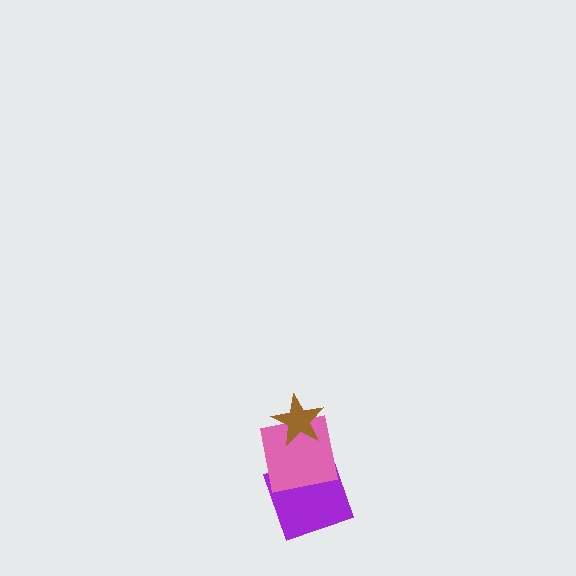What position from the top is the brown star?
The brown star is 1st from the top.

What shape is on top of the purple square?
The pink square is on top of the purple square.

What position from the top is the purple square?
The purple square is 3rd from the top.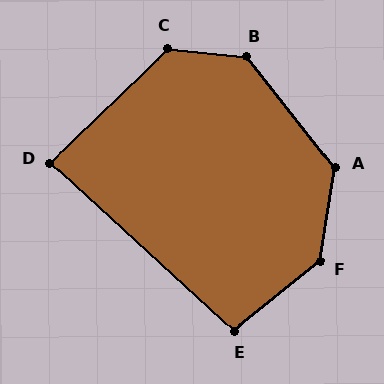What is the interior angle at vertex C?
Approximately 130 degrees (obtuse).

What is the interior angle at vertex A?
Approximately 132 degrees (obtuse).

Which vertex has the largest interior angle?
F, at approximately 138 degrees.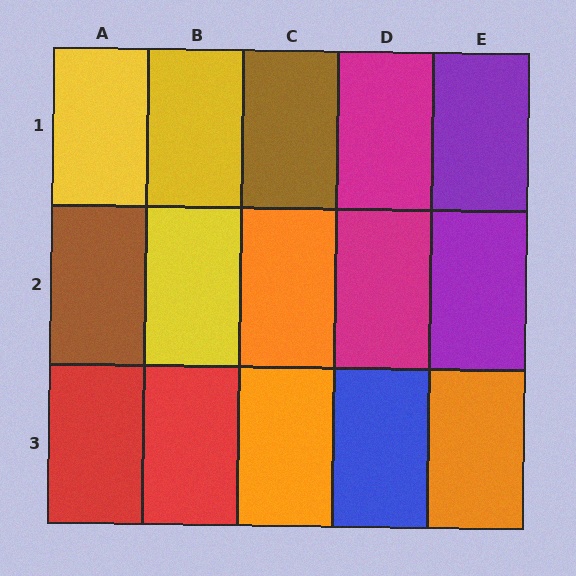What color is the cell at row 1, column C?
Brown.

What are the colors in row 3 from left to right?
Red, red, orange, blue, orange.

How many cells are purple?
2 cells are purple.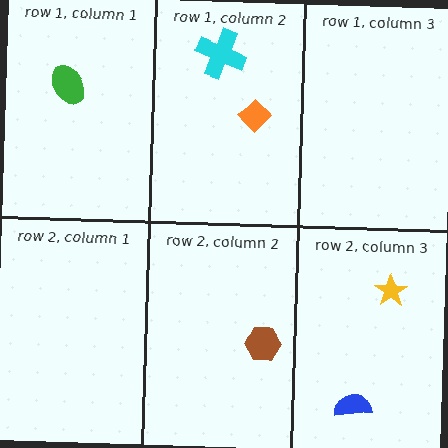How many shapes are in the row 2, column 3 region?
2.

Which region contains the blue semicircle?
The row 2, column 3 region.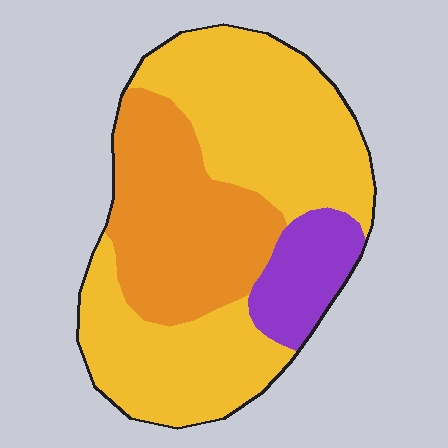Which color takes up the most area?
Yellow, at roughly 55%.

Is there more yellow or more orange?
Yellow.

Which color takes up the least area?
Purple, at roughly 10%.